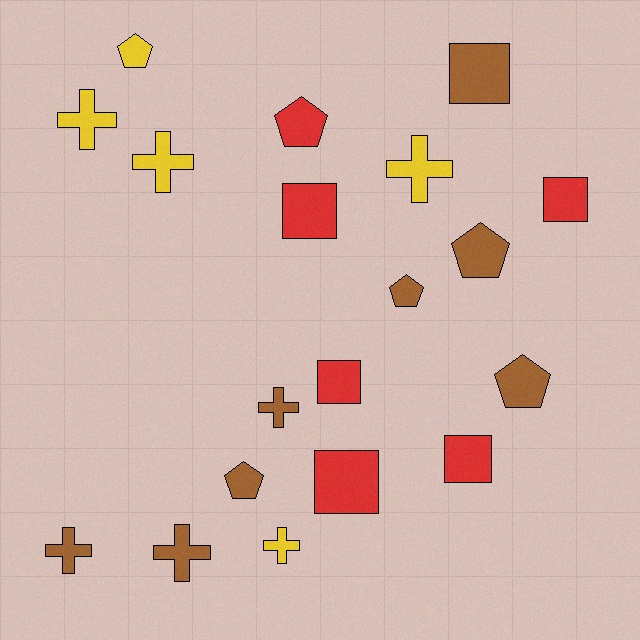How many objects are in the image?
There are 19 objects.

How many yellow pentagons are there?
There is 1 yellow pentagon.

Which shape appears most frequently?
Cross, with 7 objects.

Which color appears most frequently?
Brown, with 8 objects.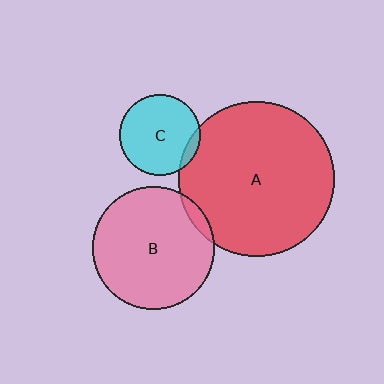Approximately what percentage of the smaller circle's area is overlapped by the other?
Approximately 10%.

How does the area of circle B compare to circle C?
Approximately 2.3 times.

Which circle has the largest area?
Circle A (red).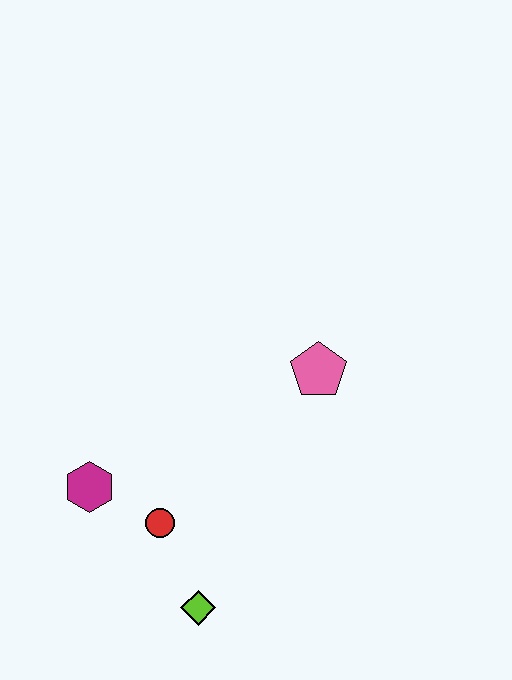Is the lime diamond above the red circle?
No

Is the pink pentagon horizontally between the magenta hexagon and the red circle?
No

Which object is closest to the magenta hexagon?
The red circle is closest to the magenta hexagon.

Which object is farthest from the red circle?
The pink pentagon is farthest from the red circle.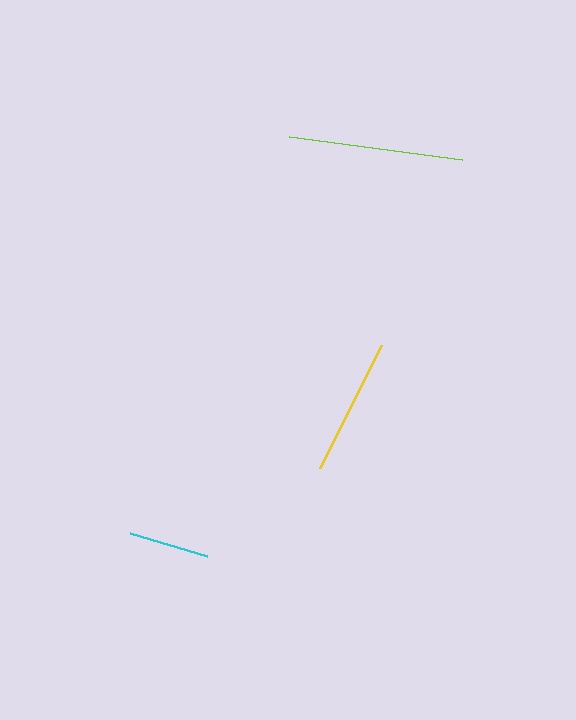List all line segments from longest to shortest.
From longest to shortest: lime, yellow, cyan.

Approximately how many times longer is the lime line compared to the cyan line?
The lime line is approximately 2.2 times the length of the cyan line.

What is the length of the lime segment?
The lime segment is approximately 175 pixels long.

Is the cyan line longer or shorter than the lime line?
The lime line is longer than the cyan line.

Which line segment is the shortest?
The cyan line is the shortest at approximately 80 pixels.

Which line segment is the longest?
The lime line is the longest at approximately 175 pixels.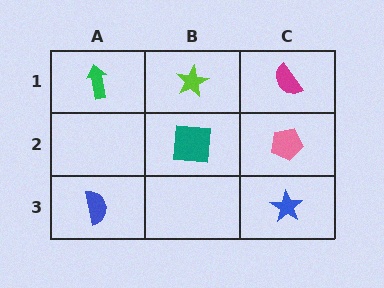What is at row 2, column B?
A teal square.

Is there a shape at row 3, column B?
No, that cell is empty.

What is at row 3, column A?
A blue semicircle.